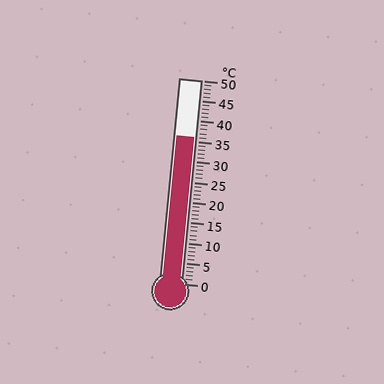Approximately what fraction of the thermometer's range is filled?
The thermometer is filled to approximately 70% of its range.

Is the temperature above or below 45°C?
The temperature is below 45°C.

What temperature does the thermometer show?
The thermometer shows approximately 36°C.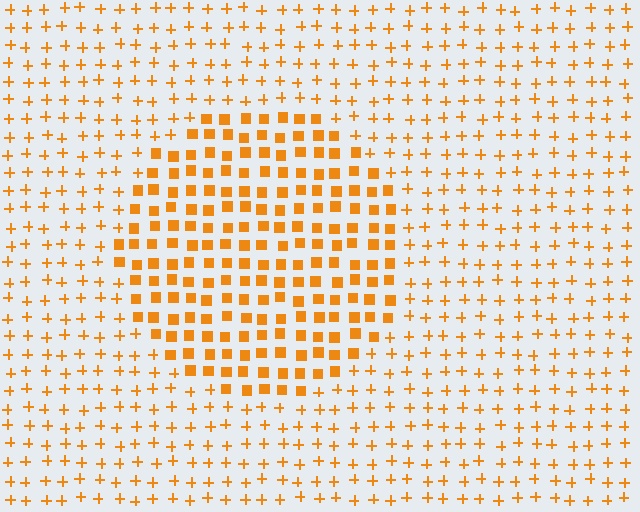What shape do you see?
I see a circle.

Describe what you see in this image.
The image is filled with small orange elements arranged in a uniform grid. A circle-shaped region contains squares, while the surrounding area contains plus signs. The boundary is defined purely by the change in element shape.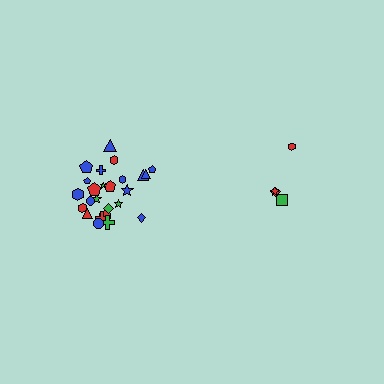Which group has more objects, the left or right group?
The left group.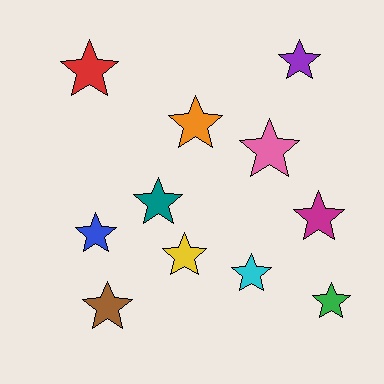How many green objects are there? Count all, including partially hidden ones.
There is 1 green object.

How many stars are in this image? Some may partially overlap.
There are 11 stars.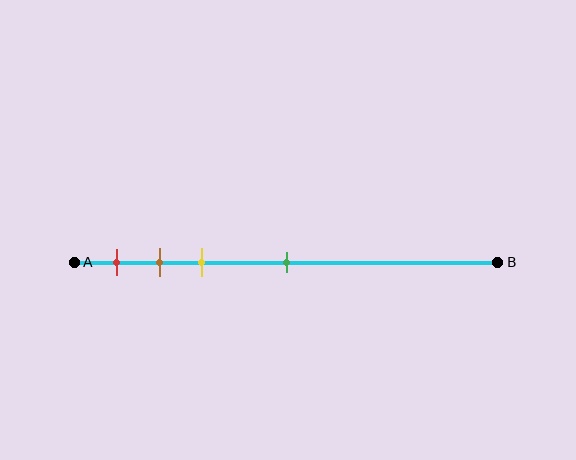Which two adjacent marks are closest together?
The brown and yellow marks are the closest adjacent pair.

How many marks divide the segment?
There are 4 marks dividing the segment.